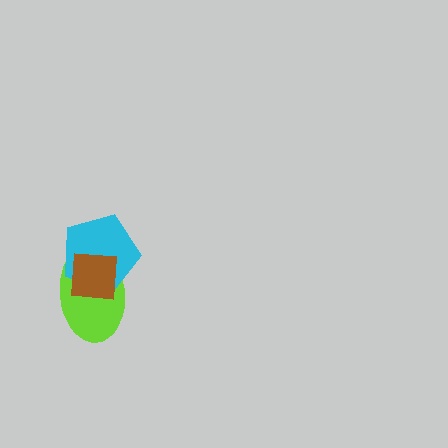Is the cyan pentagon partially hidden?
Yes, it is partially covered by another shape.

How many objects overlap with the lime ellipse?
2 objects overlap with the lime ellipse.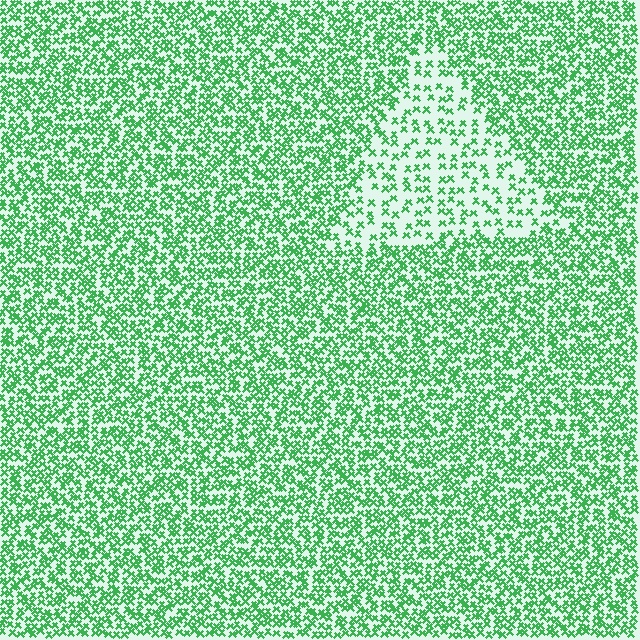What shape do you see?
I see a triangle.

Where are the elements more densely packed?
The elements are more densely packed outside the triangle boundary.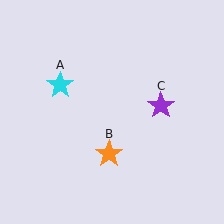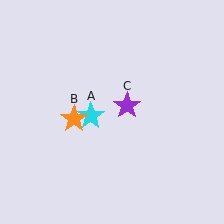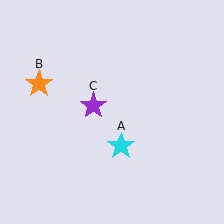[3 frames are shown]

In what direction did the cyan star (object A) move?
The cyan star (object A) moved down and to the right.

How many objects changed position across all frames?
3 objects changed position: cyan star (object A), orange star (object B), purple star (object C).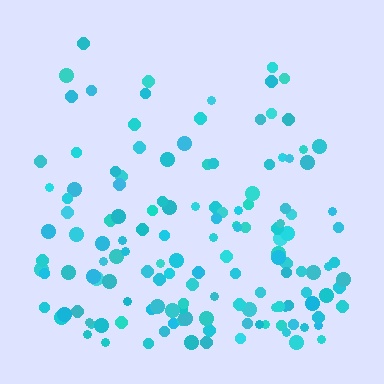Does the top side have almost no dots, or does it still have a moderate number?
Still a moderate number, just noticeably fewer than the bottom.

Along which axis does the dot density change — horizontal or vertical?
Vertical.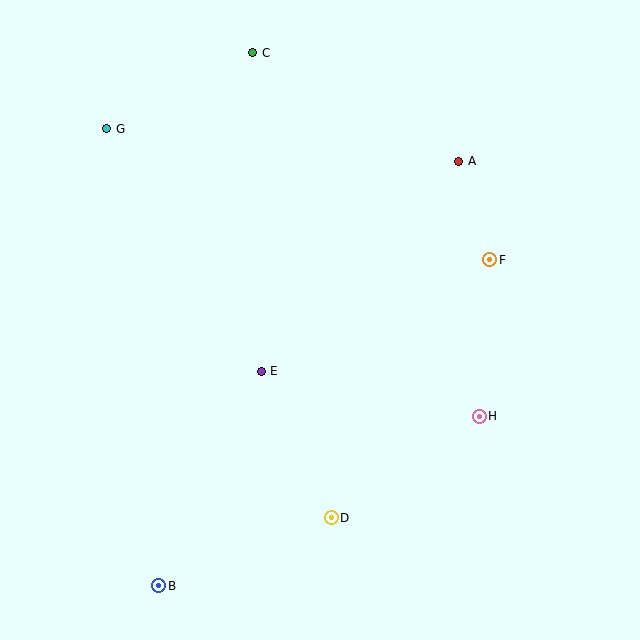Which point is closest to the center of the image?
Point E at (261, 371) is closest to the center.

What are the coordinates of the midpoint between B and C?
The midpoint between B and C is at (206, 319).